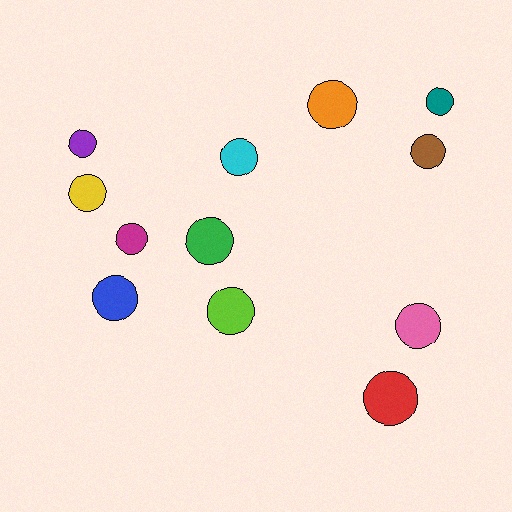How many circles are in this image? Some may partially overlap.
There are 12 circles.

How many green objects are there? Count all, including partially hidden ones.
There is 1 green object.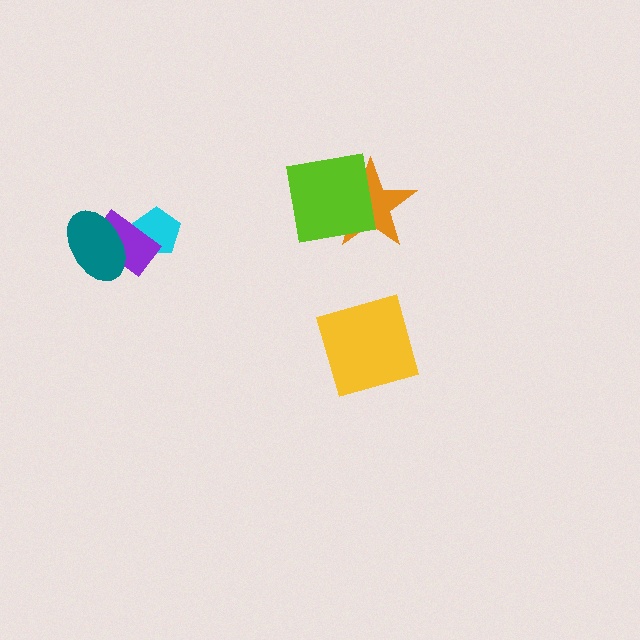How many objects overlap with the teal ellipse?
1 object overlaps with the teal ellipse.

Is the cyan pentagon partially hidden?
Yes, it is partially covered by another shape.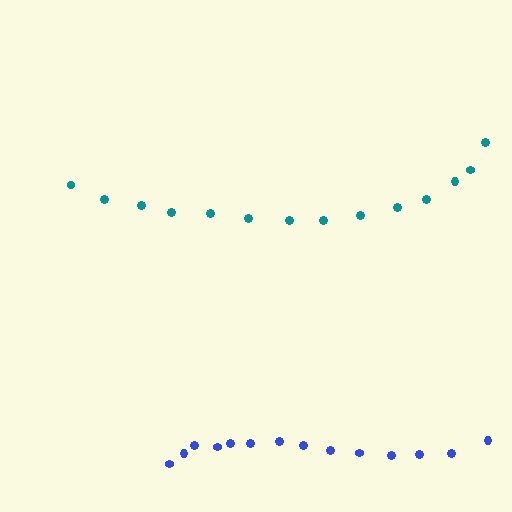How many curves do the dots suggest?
There are 2 distinct paths.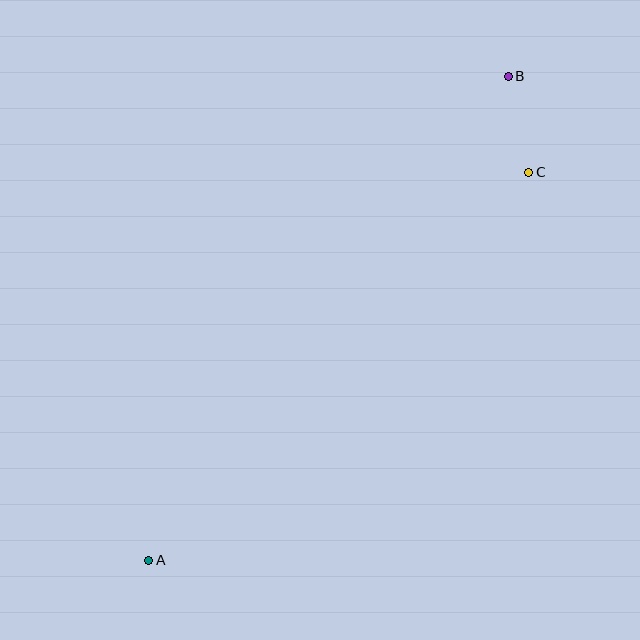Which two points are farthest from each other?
Points A and B are farthest from each other.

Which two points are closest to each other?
Points B and C are closest to each other.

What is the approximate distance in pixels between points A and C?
The distance between A and C is approximately 543 pixels.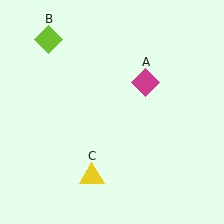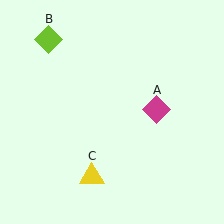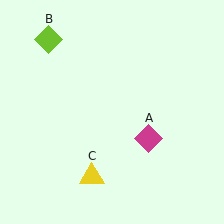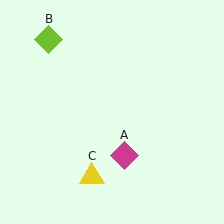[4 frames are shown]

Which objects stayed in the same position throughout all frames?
Lime diamond (object B) and yellow triangle (object C) remained stationary.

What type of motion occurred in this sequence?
The magenta diamond (object A) rotated clockwise around the center of the scene.